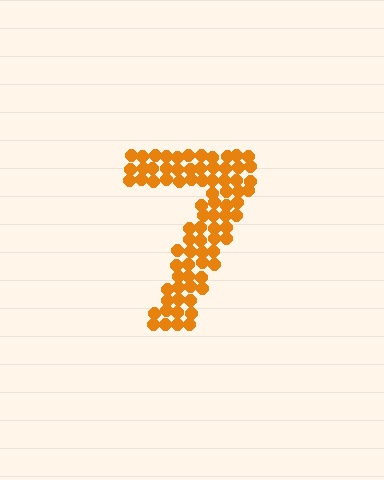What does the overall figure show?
The overall figure shows the digit 7.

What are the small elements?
The small elements are circles.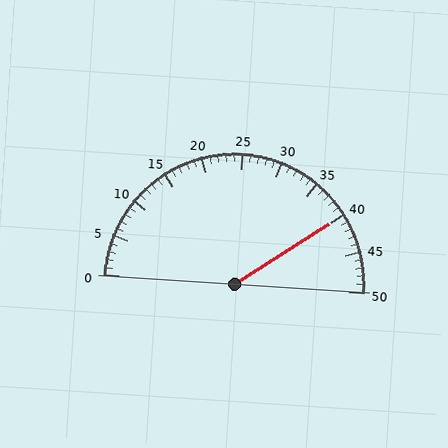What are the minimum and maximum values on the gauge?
The gauge ranges from 0 to 50.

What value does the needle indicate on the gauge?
The needle indicates approximately 40.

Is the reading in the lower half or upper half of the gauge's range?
The reading is in the upper half of the range (0 to 50).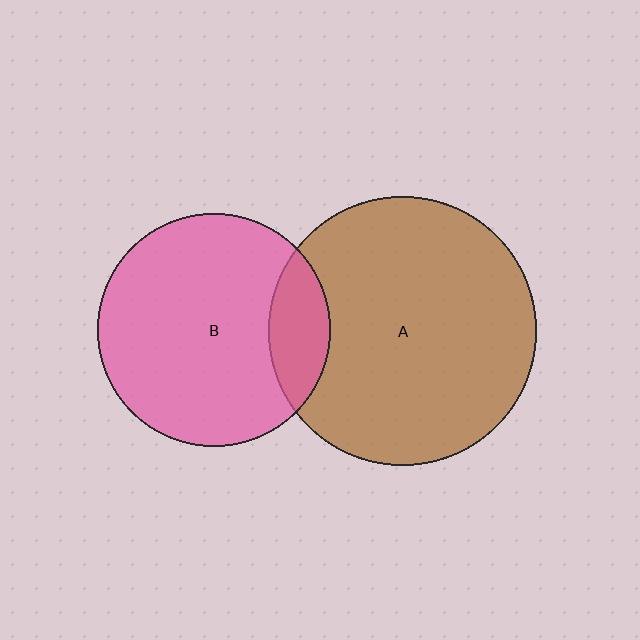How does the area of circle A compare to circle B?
Approximately 1.3 times.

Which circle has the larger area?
Circle A (brown).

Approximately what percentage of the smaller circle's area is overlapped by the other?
Approximately 15%.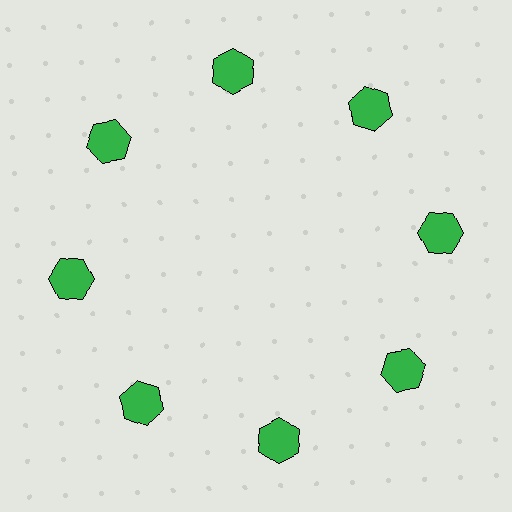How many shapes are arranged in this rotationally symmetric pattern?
There are 8 shapes, arranged in 8 groups of 1.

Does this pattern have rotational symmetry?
Yes, this pattern has 8-fold rotational symmetry. It looks the same after rotating 45 degrees around the center.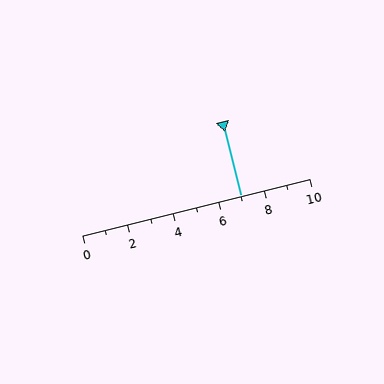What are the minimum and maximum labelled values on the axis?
The axis runs from 0 to 10.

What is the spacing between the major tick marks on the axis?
The major ticks are spaced 2 apart.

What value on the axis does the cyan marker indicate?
The marker indicates approximately 7.